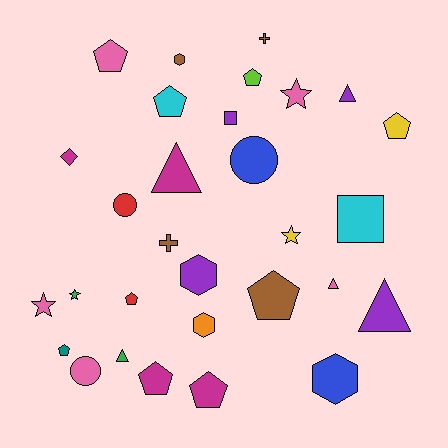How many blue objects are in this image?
There are 2 blue objects.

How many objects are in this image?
There are 30 objects.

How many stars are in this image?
There are 4 stars.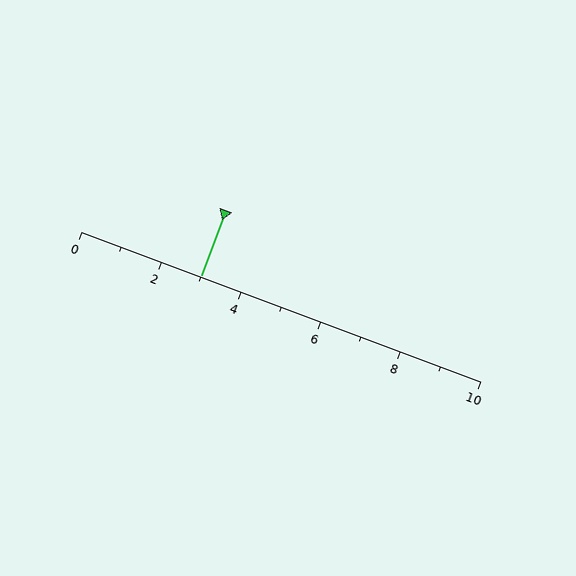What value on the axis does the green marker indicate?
The marker indicates approximately 3.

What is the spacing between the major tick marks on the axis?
The major ticks are spaced 2 apart.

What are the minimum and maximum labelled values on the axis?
The axis runs from 0 to 10.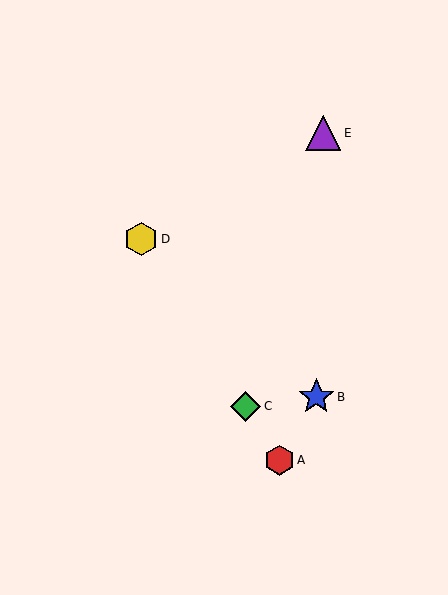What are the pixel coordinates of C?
Object C is at (246, 406).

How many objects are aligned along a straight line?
3 objects (A, C, D) are aligned along a straight line.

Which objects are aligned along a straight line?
Objects A, C, D are aligned along a straight line.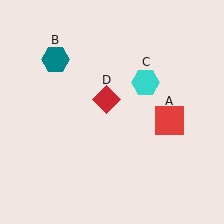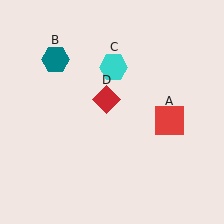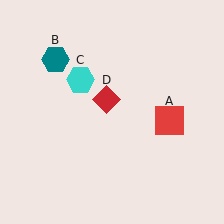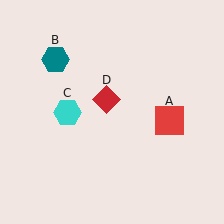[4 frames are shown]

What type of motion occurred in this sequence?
The cyan hexagon (object C) rotated counterclockwise around the center of the scene.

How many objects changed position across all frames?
1 object changed position: cyan hexagon (object C).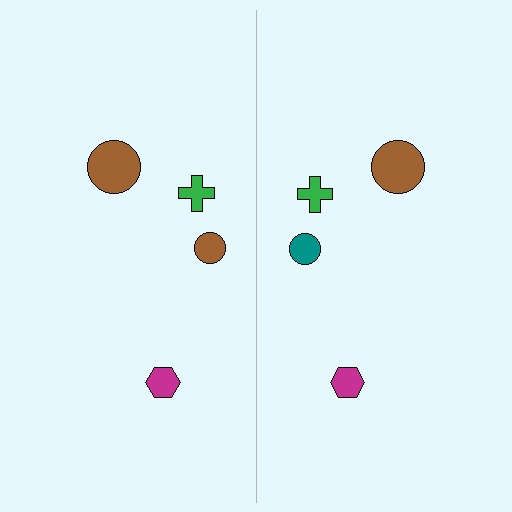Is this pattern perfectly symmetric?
No, the pattern is not perfectly symmetric. The teal circle on the right side breaks the symmetry — its mirror counterpart is brown.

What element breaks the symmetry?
The teal circle on the right side breaks the symmetry — its mirror counterpart is brown.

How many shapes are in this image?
There are 8 shapes in this image.